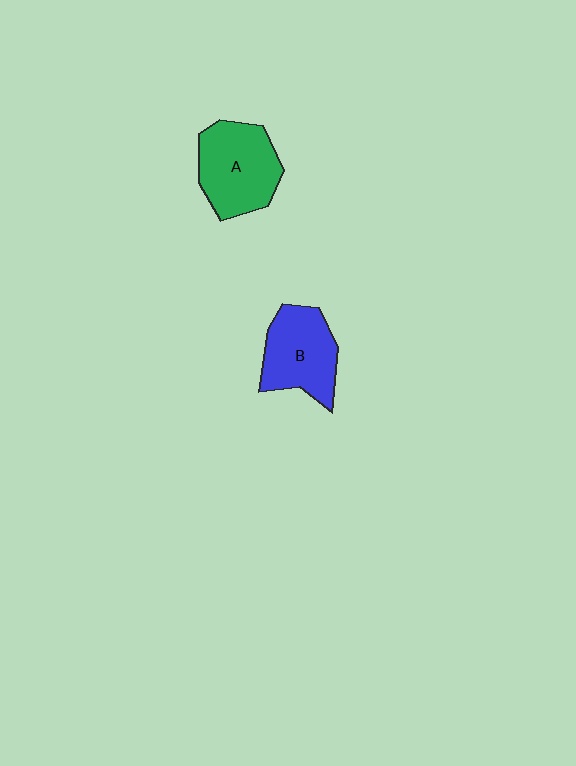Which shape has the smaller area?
Shape B (blue).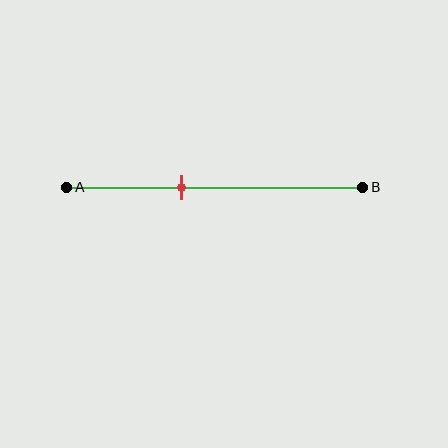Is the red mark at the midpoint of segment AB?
No, the mark is at about 40% from A, not at the 50% midpoint.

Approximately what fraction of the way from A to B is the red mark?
The red mark is approximately 40% of the way from A to B.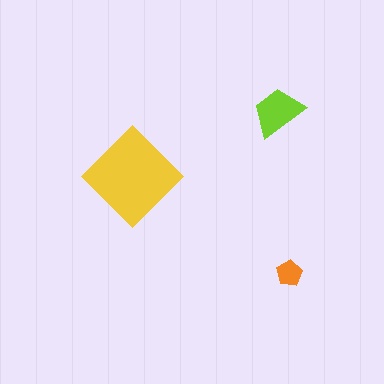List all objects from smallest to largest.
The orange pentagon, the lime trapezoid, the yellow diamond.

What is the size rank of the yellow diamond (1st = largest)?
1st.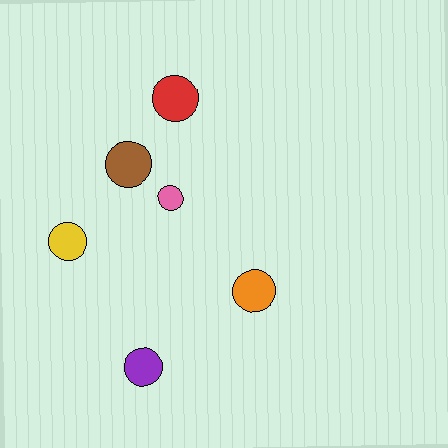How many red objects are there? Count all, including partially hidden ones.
There is 1 red object.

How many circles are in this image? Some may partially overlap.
There are 6 circles.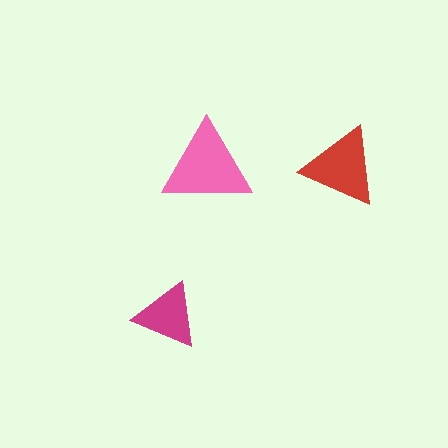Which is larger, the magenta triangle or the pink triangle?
The pink one.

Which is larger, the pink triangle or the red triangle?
The pink one.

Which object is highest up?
The pink triangle is topmost.